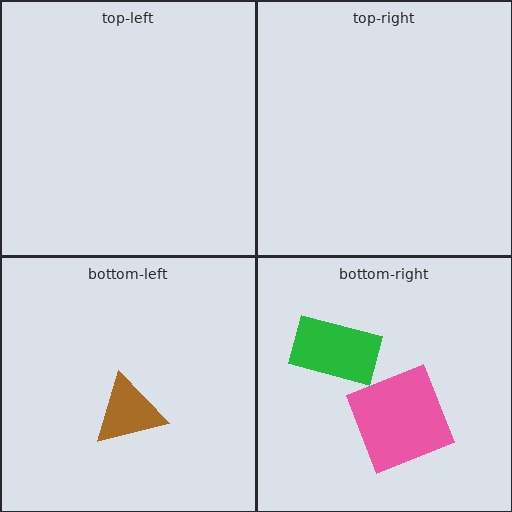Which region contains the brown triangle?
The bottom-left region.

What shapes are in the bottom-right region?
The pink square, the green rectangle.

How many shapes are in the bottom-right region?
2.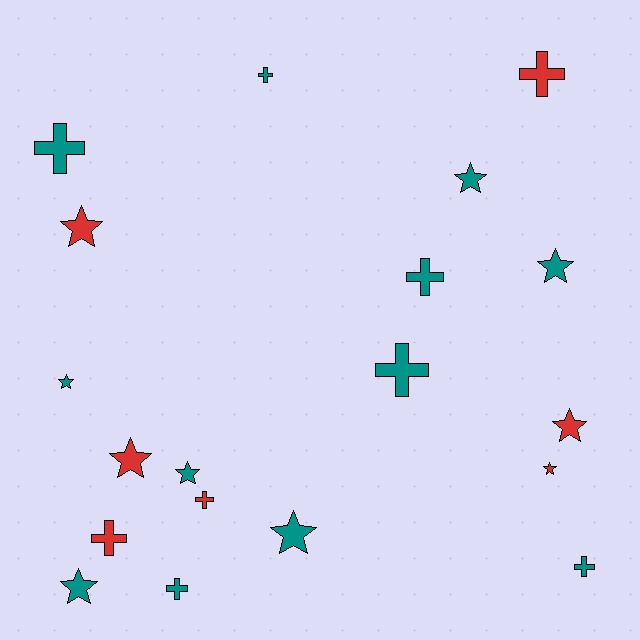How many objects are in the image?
There are 19 objects.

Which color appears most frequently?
Teal, with 12 objects.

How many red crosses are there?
There are 3 red crosses.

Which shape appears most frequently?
Star, with 10 objects.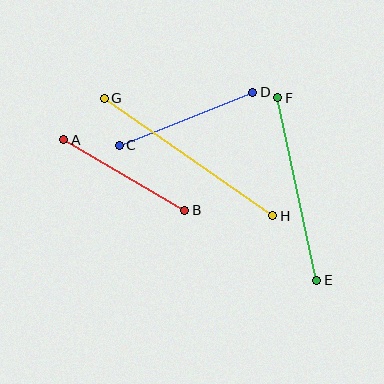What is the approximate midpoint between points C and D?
The midpoint is at approximately (186, 119) pixels.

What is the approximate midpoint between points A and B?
The midpoint is at approximately (124, 175) pixels.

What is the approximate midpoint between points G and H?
The midpoint is at approximately (188, 157) pixels.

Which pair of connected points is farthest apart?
Points G and H are farthest apart.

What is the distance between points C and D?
The distance is approximately 144 pixels.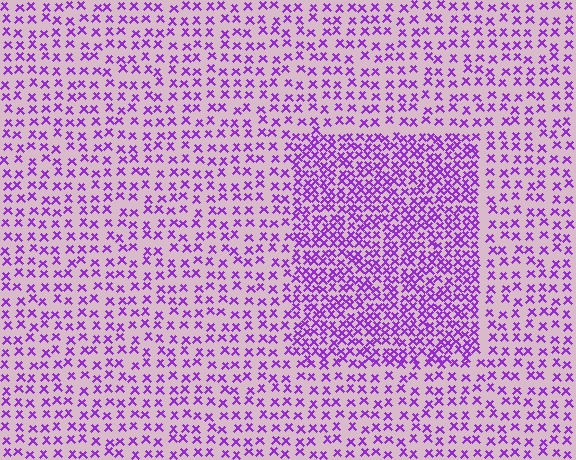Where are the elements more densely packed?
The elements are more densely packed inside the rectangle boundary.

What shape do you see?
I see a rectangle.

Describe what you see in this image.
The image contains small purple elements arranged at two different densities. A rectangle-shaped region is visible where the elements are more densely packed than the surrounding area.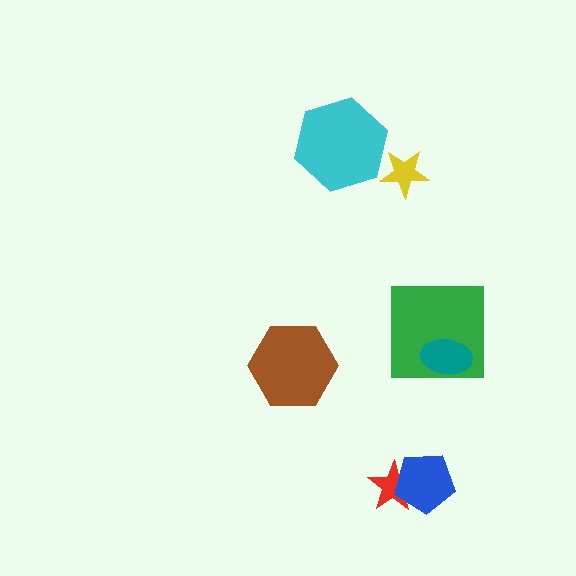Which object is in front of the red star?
The blue pentagon is in front of the red star.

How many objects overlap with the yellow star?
0 objects overlap with the yellow star.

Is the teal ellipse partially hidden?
No, no other shape covers it.